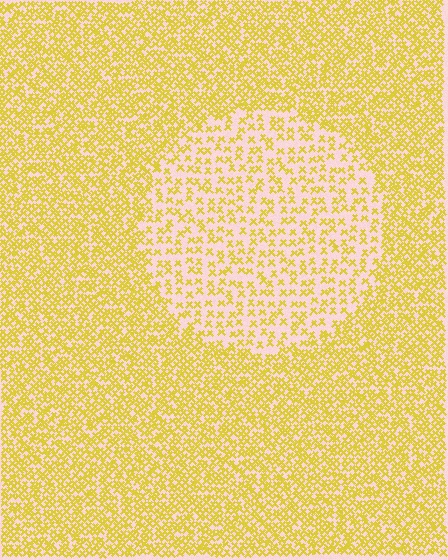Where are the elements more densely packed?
The elements are more densely packed outside the circle boundary.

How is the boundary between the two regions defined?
The boundary is defined by a change in element density (approximately 2.2x ratio). All elements are the same color, size, and shape.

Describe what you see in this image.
The image contains small yellow elements arranged at two different densities. A circle-shaped region is visible where the elements are less densely packed than the surrounding area.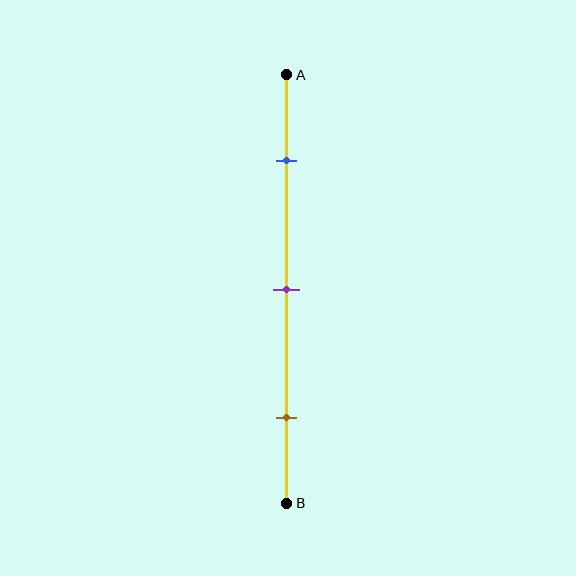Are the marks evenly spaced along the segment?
Yes, the marks are approximately evenly spaced.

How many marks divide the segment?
There are 3 marks dividing the segment.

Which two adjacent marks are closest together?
The blue and purple marks are the closest adjacent pair.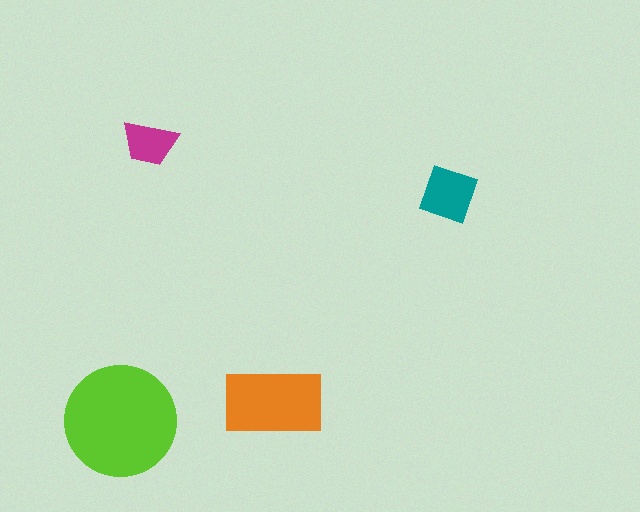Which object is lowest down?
The lime circle is bottommost.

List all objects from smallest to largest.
The magenta trapezoid, the teal diamond, the orange rectangle, the lime circle.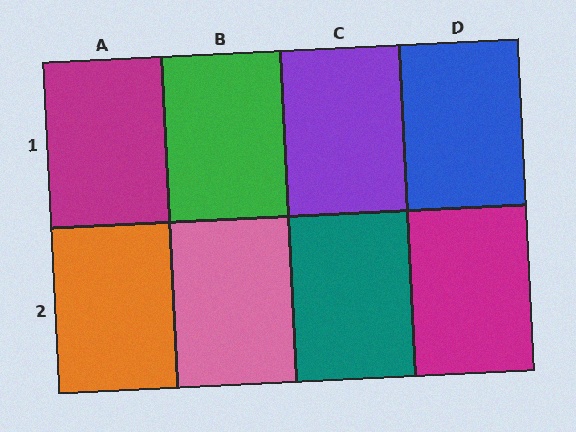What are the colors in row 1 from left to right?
Magenta, green, purple, blue.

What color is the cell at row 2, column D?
Magenta.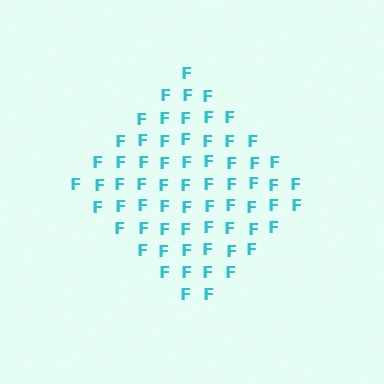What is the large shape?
The large shape is a diamond.